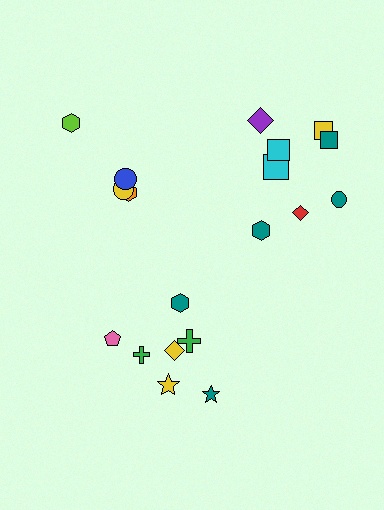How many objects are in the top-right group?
There are 8 objects.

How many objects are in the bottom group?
There are 7 objects.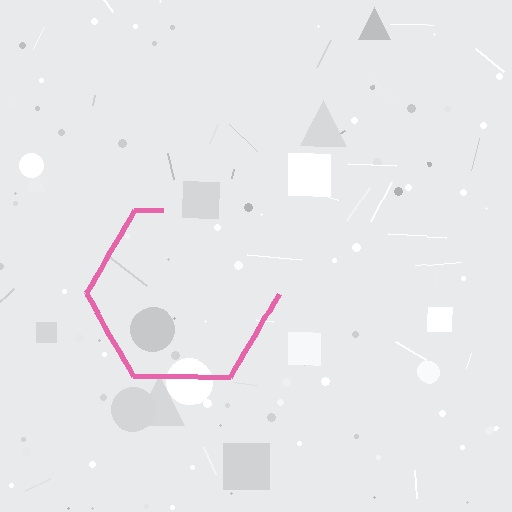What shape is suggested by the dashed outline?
The dashed outline suggests a hexagon.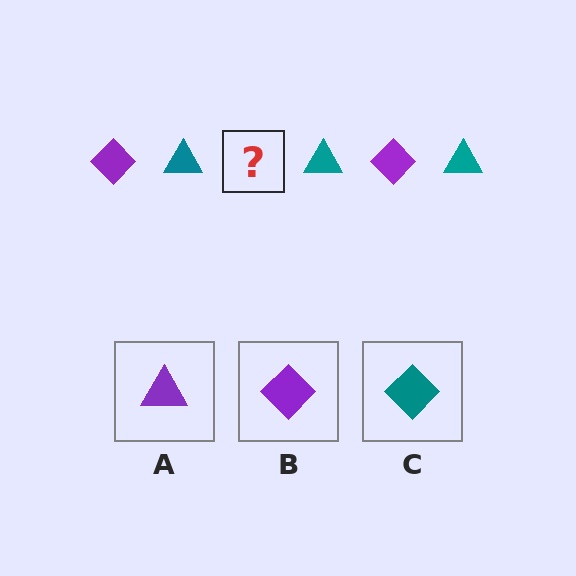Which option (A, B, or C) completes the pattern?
B.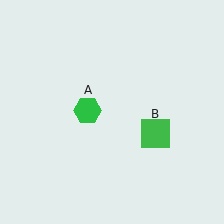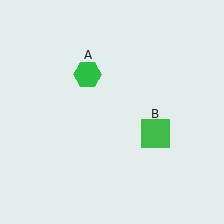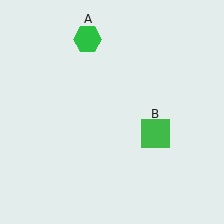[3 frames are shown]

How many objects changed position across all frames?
1 object changed position: green hexagon (object A).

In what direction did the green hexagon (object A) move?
The green hexagon (object A) moved up.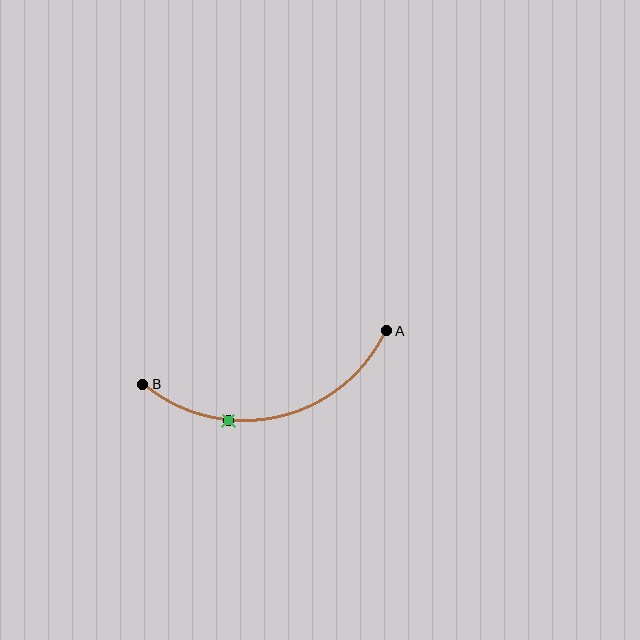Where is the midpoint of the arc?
The arc midpoint is the point on the curve farthest from the straight line joining A and B. It sits below that line.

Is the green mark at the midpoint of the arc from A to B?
No. The green mark lies on the arc but is closer to endpoint B. The arc midpoint would be at the point on the curve equidistant along the arc from both A and B.